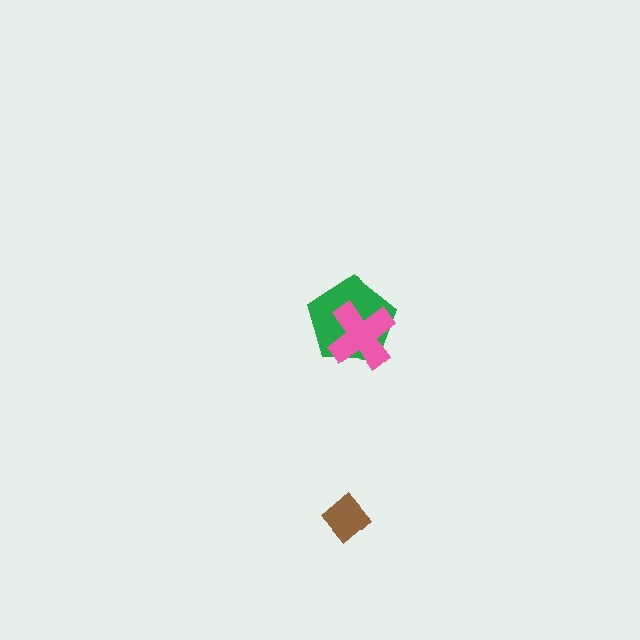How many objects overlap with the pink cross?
1 object overlaps with the pink cross.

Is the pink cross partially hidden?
No, no other shape covers it.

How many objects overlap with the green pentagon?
1 object overlaps with the green pentagon.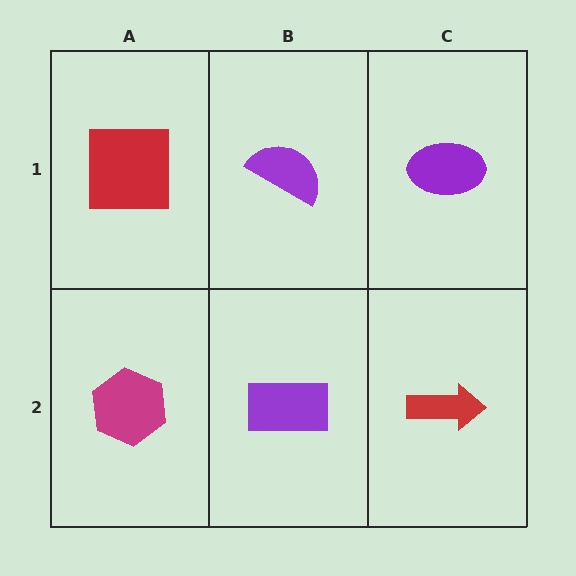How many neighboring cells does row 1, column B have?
3.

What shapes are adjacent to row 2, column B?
A purple semicircle (row 1, column B), a magenta hexagon (row 2, column A), a red arrow (row 2, column C).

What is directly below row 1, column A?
A magenta hexagon.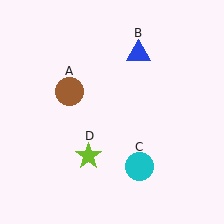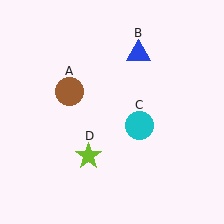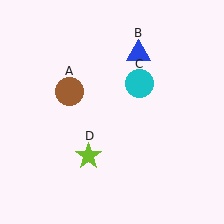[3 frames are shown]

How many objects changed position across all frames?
1 object changed position: cyan circle (object C).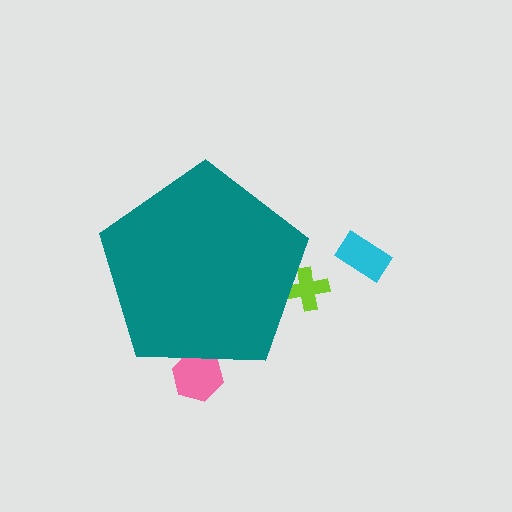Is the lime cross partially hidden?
Yes, the lime cross is partially hidden behind the teal pentagon.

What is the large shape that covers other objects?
A teal pentagon.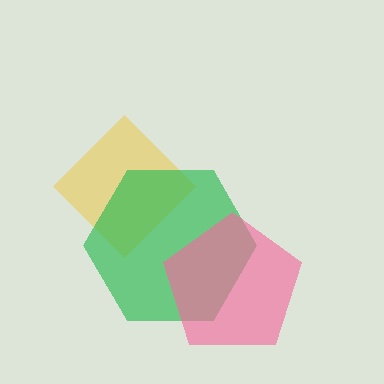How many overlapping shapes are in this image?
There are 3 overlapping shapes in the image.